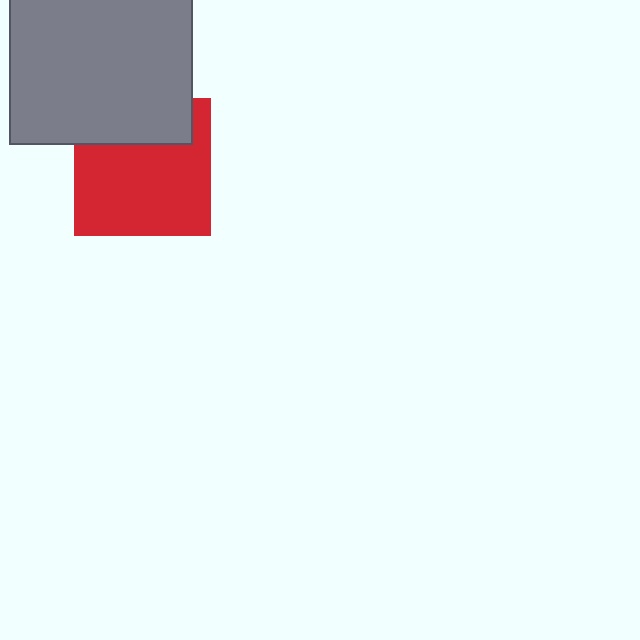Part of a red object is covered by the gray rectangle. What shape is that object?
It is a square.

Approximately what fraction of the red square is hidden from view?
Roughly 30% of the red square is hidden behind the gray rectangle.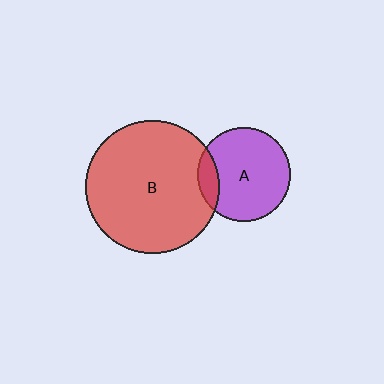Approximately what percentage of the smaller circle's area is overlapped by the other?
Approximately 15%.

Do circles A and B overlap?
Yes.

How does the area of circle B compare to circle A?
Approximately 2.0 times.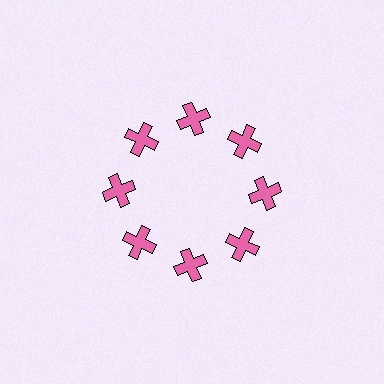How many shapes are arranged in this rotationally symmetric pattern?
There are 8 shapes, arranged in 8 groups of 1.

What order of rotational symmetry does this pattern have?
This pattern has 8-fold rotational symmetry.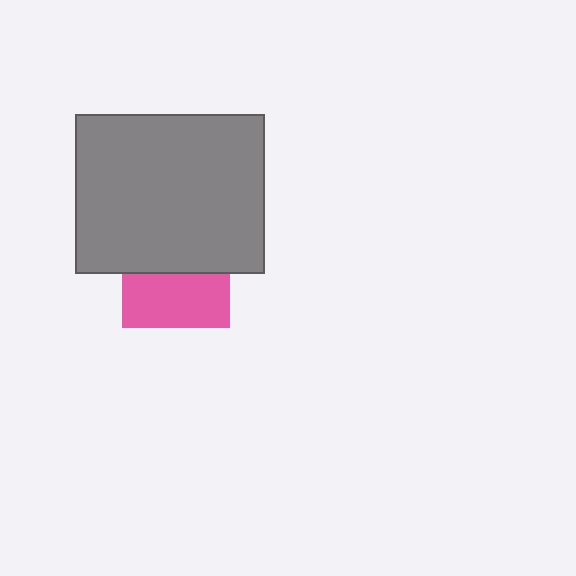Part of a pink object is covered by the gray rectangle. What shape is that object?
It is a square.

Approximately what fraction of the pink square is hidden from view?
Roughly 49% of the pink square is hidden behind the gray rectangle.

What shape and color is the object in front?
The object in front is a gray rectangle.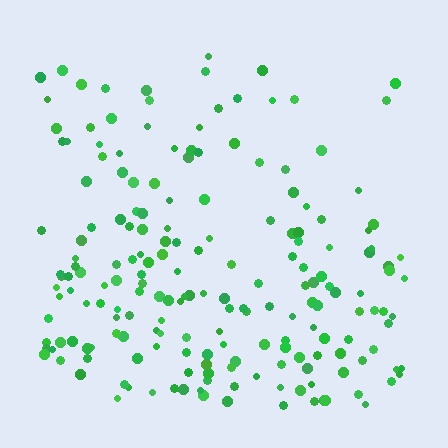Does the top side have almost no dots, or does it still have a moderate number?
Still a moderate number, just noticeably fewer than the bottom.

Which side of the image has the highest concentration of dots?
The bottom.